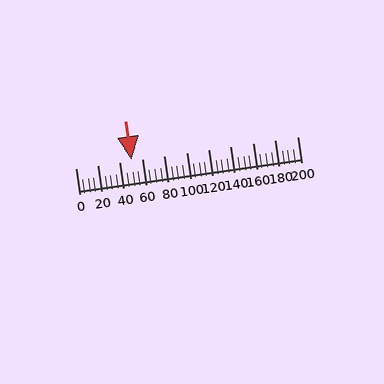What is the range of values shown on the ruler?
The ruler shows values from 0 to 200.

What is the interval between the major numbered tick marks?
The major tick marks are spaced 20 units apart.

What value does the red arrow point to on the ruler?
The red arrow points to approximately 50.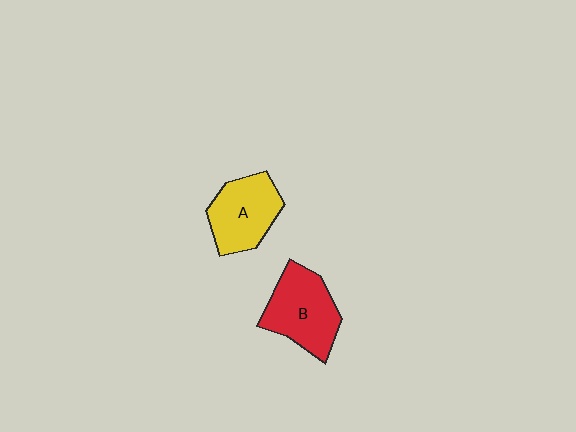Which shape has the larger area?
Shape B (red).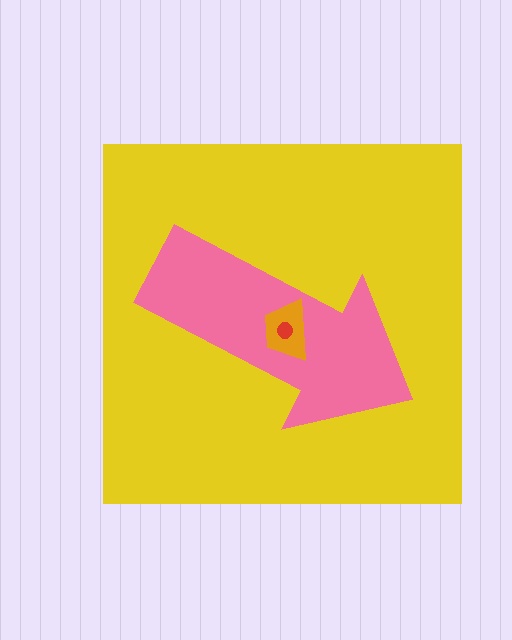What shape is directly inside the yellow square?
The pink arrow.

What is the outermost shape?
The yellow square.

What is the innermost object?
The red circle.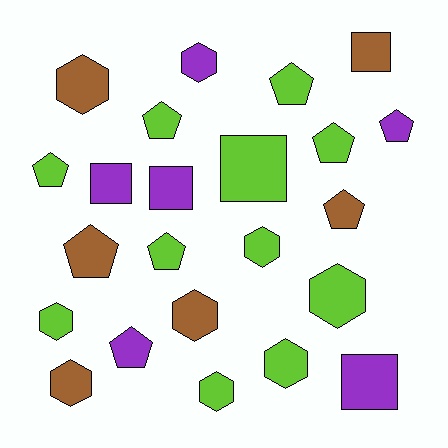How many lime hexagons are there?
There are 5 lime hexagons.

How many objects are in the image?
There are 23 objects.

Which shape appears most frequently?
Pentagon, with 9 objects.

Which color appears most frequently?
Lime, with 11 objects.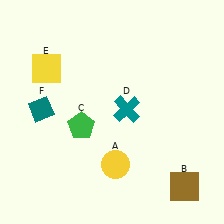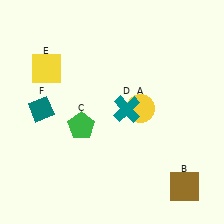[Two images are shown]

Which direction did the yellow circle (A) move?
The yellow circle (A) moved up.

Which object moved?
The yellow circle (A) moved up.